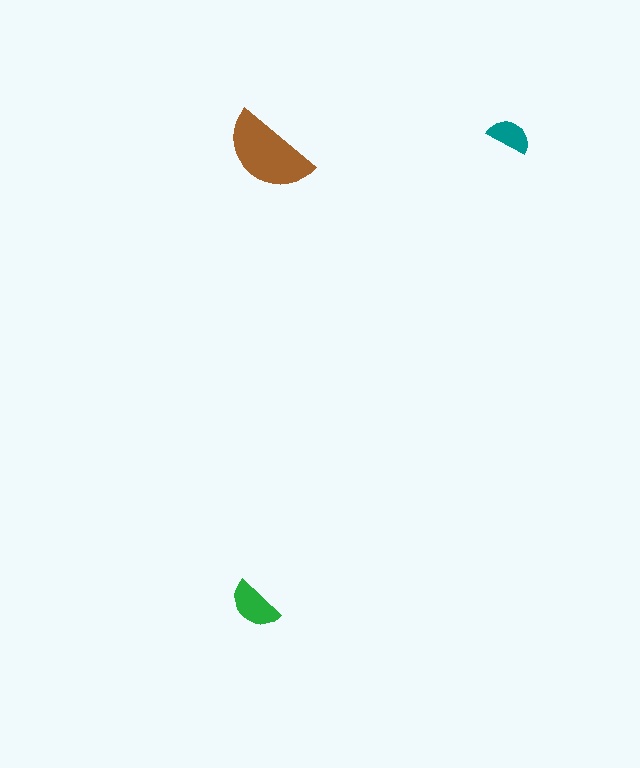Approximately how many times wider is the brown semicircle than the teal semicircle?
About 2 times wider.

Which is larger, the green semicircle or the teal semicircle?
The green one.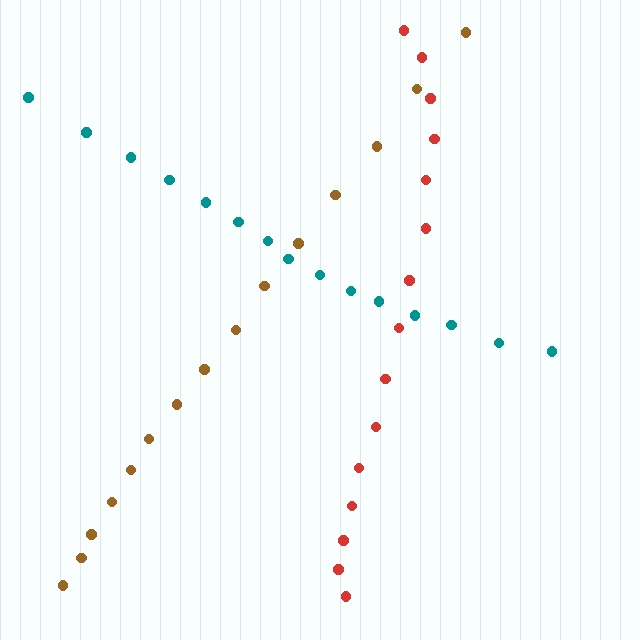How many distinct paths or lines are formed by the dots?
There are 3 distinct paths.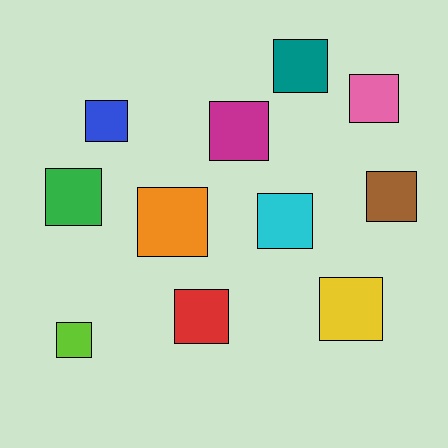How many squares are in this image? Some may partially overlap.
There are 11 squares.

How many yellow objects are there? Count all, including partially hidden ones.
There is 1 yellow object.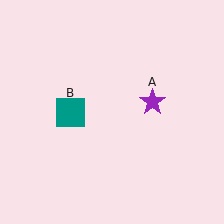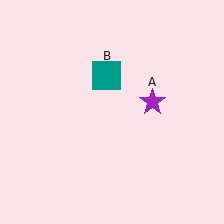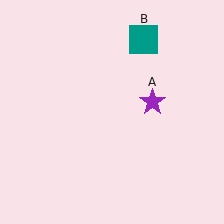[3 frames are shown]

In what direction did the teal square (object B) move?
The teal square (object B) moved up and to the right.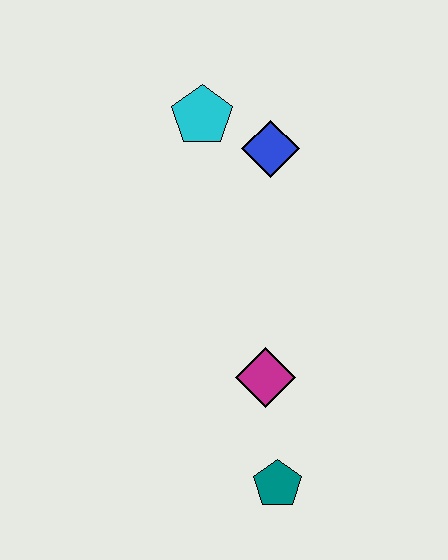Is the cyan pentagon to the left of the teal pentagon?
Yes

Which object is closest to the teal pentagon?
The magenta diamond is closest to the teal pentagon.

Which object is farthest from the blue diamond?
The teal pentagon is farthest from the blue diamond.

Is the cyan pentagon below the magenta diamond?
No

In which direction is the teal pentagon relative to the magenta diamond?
The teal pentagon is below the magenta diamond.